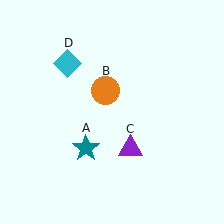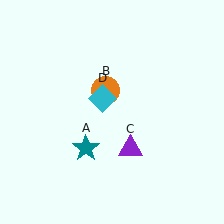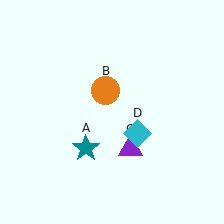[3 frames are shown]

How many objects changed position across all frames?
1 object changed position: cyan diamond (object D).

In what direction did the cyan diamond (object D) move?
The cyan diamond (object D) moved down and to the right.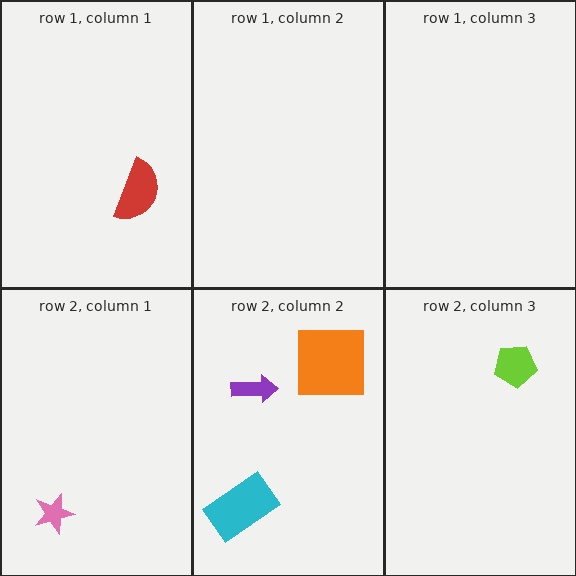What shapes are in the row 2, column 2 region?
The cyan rectangle, the orange square, the purple arrow.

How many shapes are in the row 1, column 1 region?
1.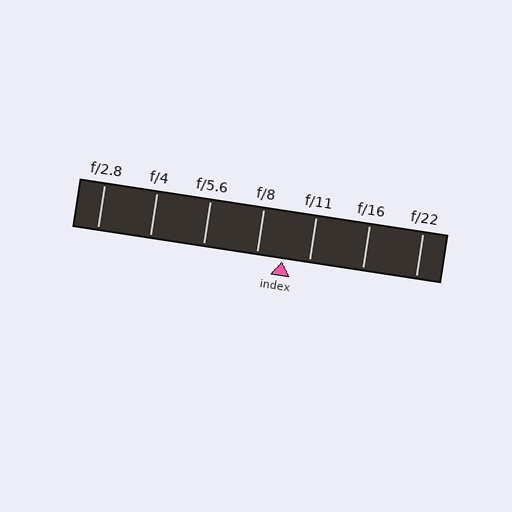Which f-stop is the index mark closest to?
The index mark is closest to f/8.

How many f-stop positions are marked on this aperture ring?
There are 7 f-stop positions marked.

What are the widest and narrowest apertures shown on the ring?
The widest aperture shown is f/2.8 and the narrowest is f/22.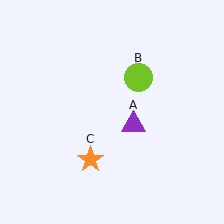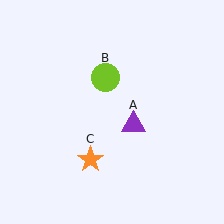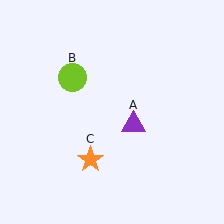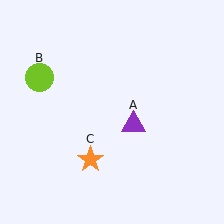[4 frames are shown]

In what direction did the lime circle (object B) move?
The lime circle (object B) moved left.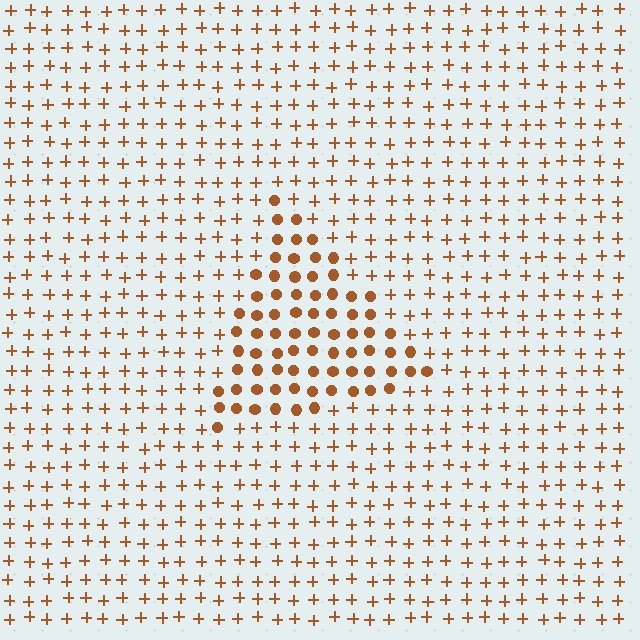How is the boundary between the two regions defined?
The boundary is defined by a change in element shape: circles inside vs. plus signs outside. All elements share the same color and spacing.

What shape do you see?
I see a triangle.